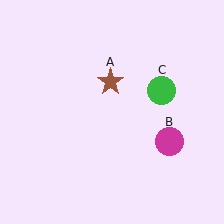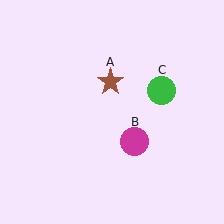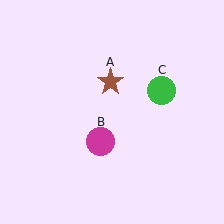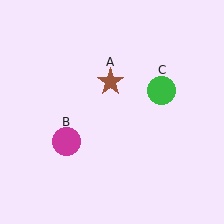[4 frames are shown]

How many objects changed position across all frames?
1 object changed position: magenta circle (object B).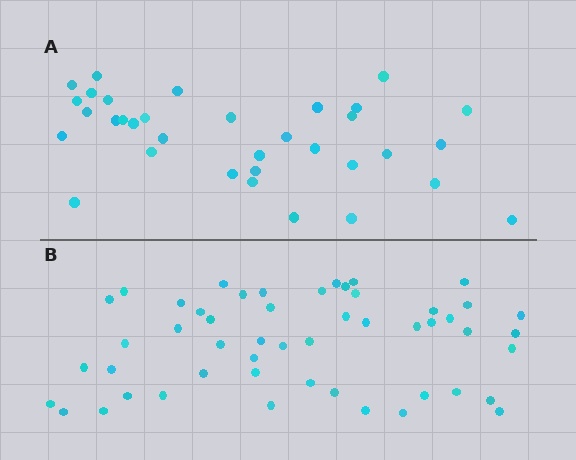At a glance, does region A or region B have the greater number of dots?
Region B (the bottom region) has more dots.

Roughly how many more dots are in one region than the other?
Region B has approximately 15 more dots than region A.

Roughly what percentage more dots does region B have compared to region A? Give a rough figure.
About 50% more.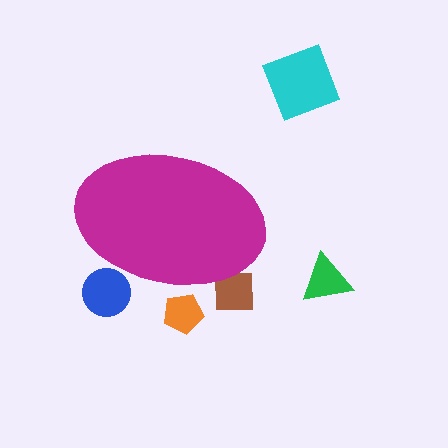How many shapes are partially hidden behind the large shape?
3 shapes are partially hidden.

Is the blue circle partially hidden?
Yes, the blue circle is partially hidden behind the magenta ellipse.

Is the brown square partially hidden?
Yes, the brown square is partially hidden behind the magenta ellipse.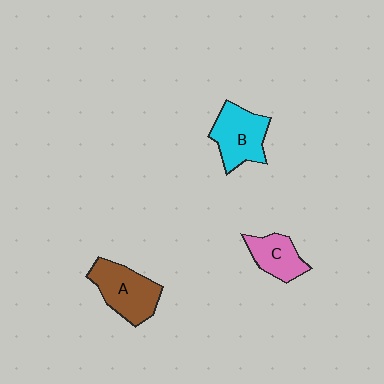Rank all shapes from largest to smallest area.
From largest to smallest: A (brown), B (cyan), C (pink).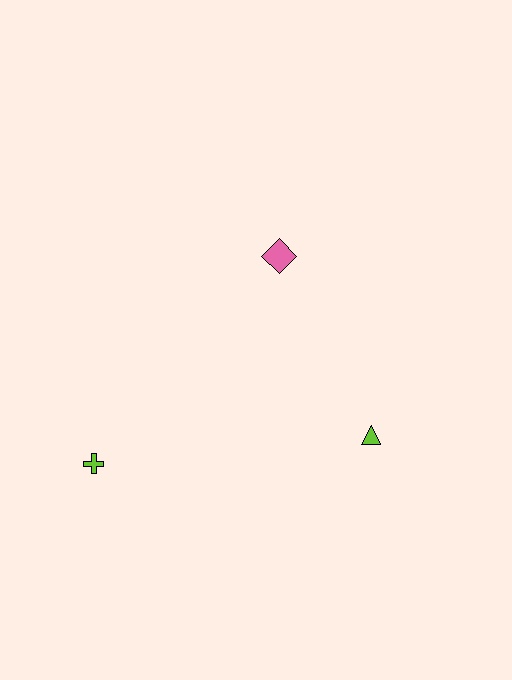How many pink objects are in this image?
There is 1 pink object.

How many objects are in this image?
There are 3 objects.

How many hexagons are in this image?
There are no hexagons.